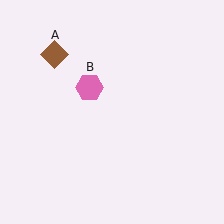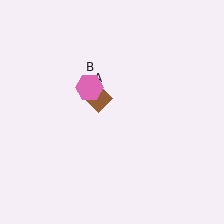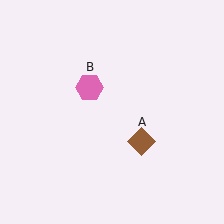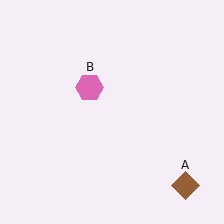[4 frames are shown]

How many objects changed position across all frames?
1 object changed position: brown diamond (object A).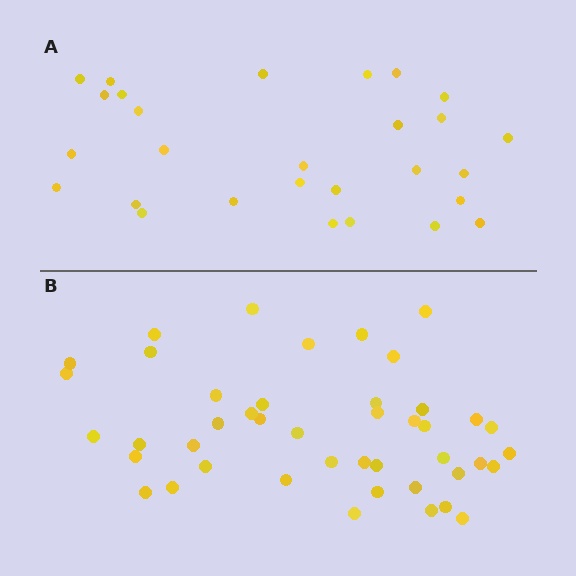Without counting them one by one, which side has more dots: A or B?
Region B (the bottom region) has more dots.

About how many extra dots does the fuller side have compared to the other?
Region B has approximately 15 more dots than region A.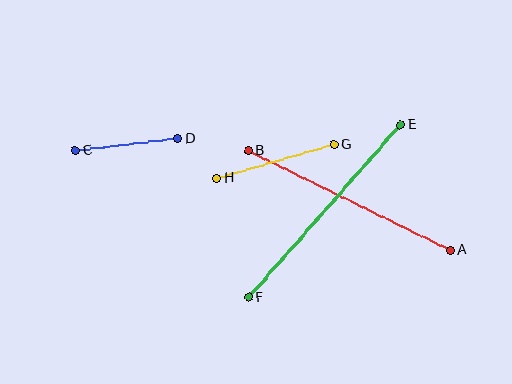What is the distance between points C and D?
The distance is approximately 103 pixels.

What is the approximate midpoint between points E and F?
The midpoint is at approximately (325, 211) pixels.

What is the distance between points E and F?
The distance is approximately 230 pixels.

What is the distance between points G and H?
The distance is approximately 122 pixels.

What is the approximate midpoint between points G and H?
The midpoint is at approximately (275, 161) pixels.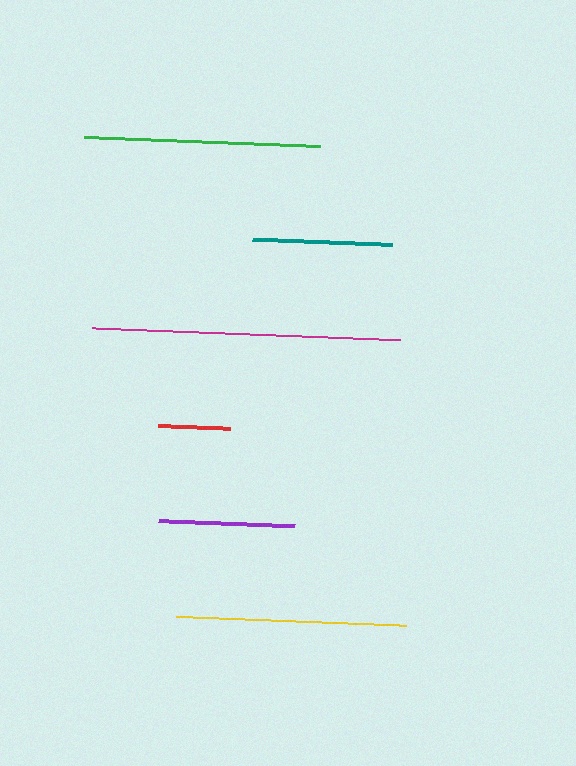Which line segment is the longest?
The magenta line is the longest at approximately 308 pixels.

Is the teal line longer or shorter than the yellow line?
The yellow line is longer than the teal line.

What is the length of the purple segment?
The purple segment is approximately 135 pixels long.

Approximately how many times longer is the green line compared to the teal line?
The green line is approximately 1.7 times the length of the teal line.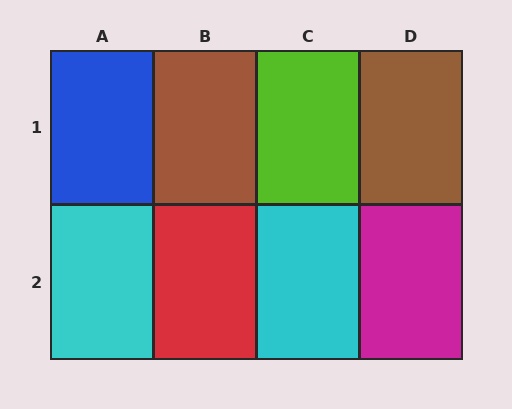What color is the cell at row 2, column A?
Cyan.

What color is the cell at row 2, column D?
Magenta.